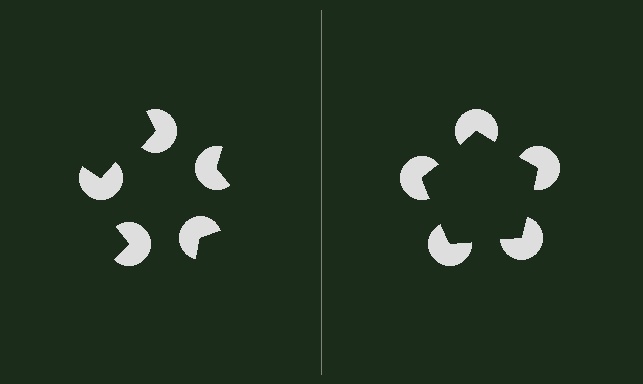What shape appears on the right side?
An illusory pentagon.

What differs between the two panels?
The pac-man discs are positioned identically on both sides; only the wedge orientations differ. On the right they align to a pentagon; on the left they are misaligned.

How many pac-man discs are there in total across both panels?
10 — 5 on each side.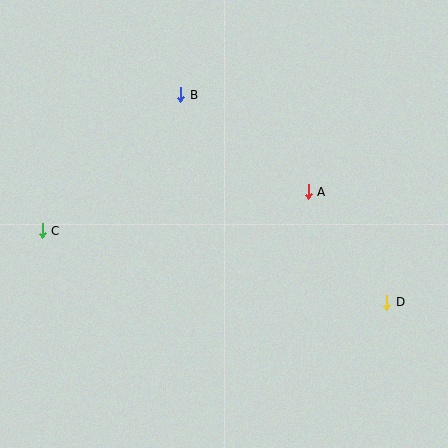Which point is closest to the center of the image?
Point A at (308, 192) is closest to the center.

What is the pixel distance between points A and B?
The distance between A and B is 160 pixels.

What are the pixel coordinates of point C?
Point C is at (42, 231).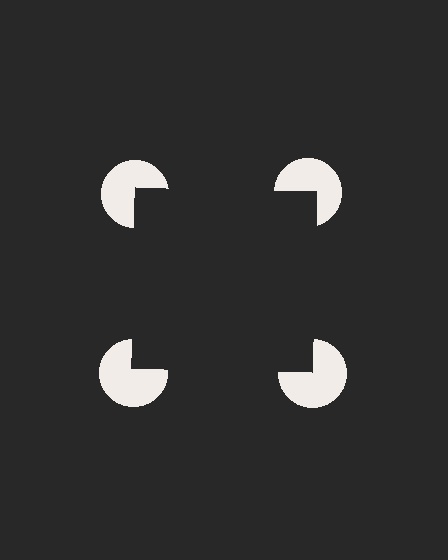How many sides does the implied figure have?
4 sides.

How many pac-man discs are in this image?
There are 4 — one at each vertex of the illusory square.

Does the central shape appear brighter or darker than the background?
It typically appears slightly darker than the background, even though no actual brightness change is drawn.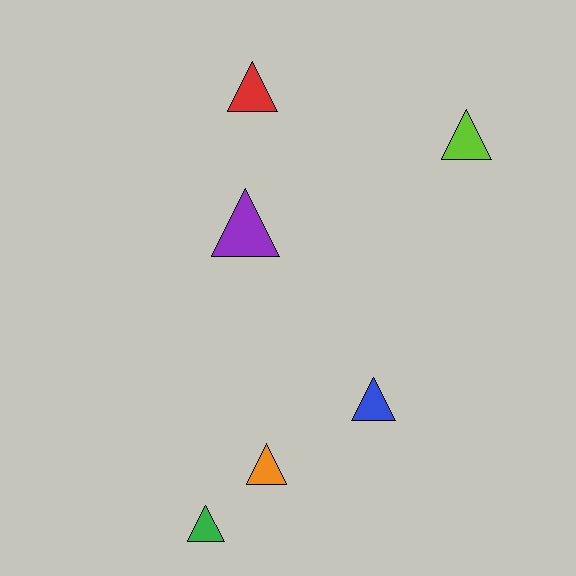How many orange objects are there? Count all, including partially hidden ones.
There is 1 orange object.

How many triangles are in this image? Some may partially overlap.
There are 6 triangles.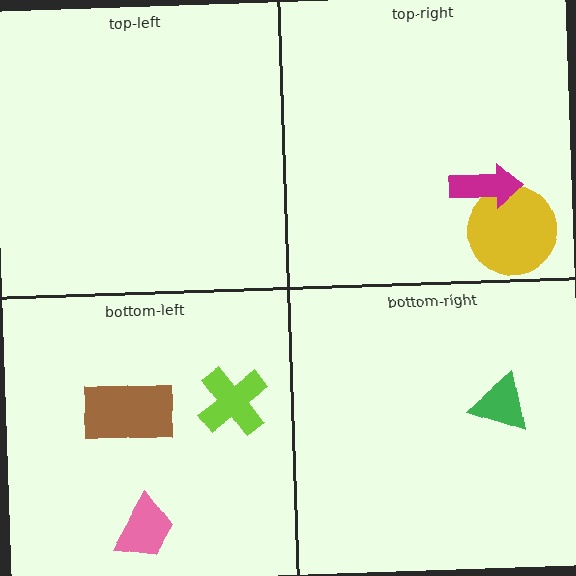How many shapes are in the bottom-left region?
3.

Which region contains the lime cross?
The bottom-left region.